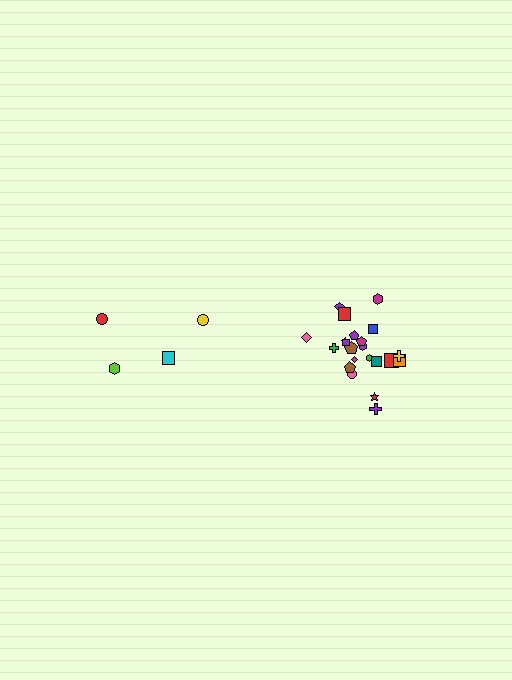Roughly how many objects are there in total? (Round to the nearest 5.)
Roughly 25 objects in total.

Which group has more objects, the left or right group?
The right group.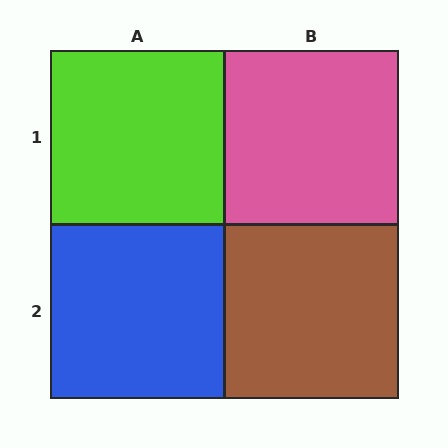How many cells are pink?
1 cell is pink.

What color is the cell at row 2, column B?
Brown.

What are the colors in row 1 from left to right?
Lime, pink.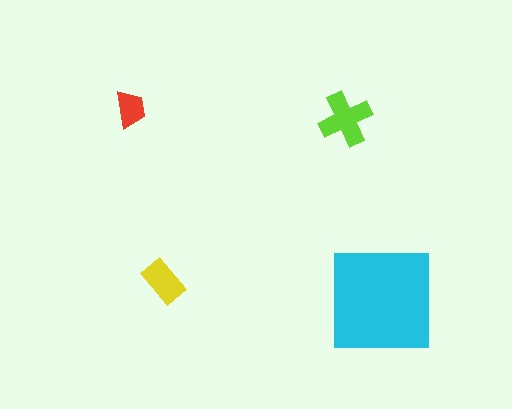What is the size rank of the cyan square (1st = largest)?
1st.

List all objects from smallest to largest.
The red trapezoid, the yellow rectangle, the lime cross, the cyan square.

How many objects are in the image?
There are 4 objects in the image.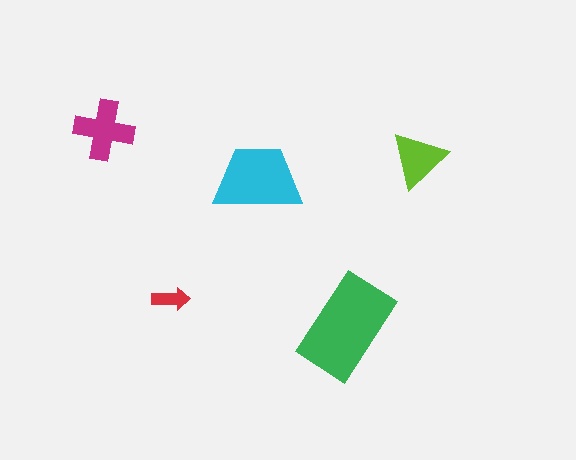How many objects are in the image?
There are 5 objects in the image.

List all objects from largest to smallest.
The green rectangle, the cyan trapezoid, the magenta cross, the lime triangle, the red arrow.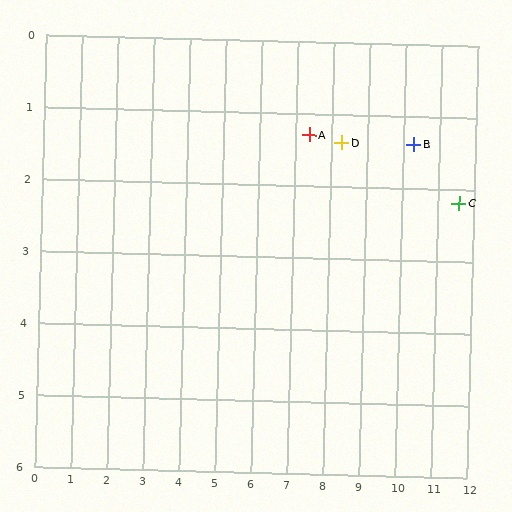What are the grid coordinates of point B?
Point B is at approximately (10.3, 1.4).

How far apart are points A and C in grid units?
Points A and C are about 4.3 grid units apart.